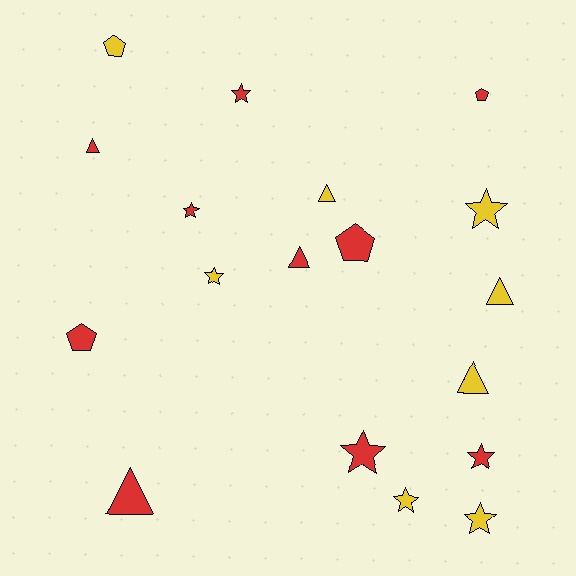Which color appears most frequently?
Red, with 10 objects.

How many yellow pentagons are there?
There is 1 yellow pentagon.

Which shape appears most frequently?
Star, with 8 objects.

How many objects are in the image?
There are 18 objects.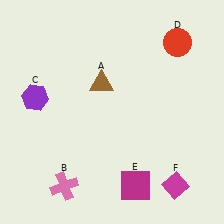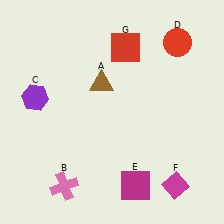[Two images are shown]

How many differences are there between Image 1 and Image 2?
There is 1 difference between the two images.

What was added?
A red square (G) was added in Image 2.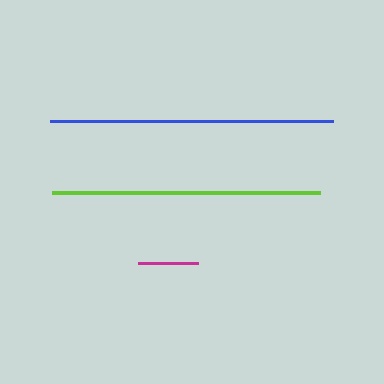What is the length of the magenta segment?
The magenta segment is approximately 61 pixels long.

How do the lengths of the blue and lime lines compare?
The blue and lime lines are approximately the same length.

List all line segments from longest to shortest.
From longest to shortest: blue, lime, magenta.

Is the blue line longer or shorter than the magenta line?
The blue line is longer than the magenta line.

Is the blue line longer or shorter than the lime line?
The blue line is longer than the lime line.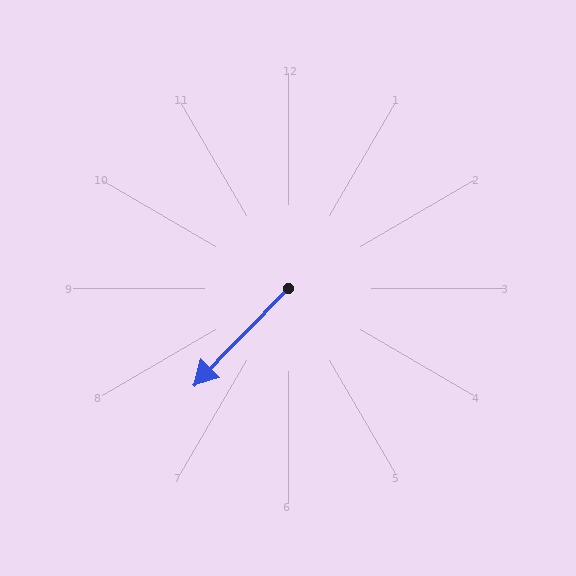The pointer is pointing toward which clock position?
Roughly 7 o'clock.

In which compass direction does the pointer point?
Southwest.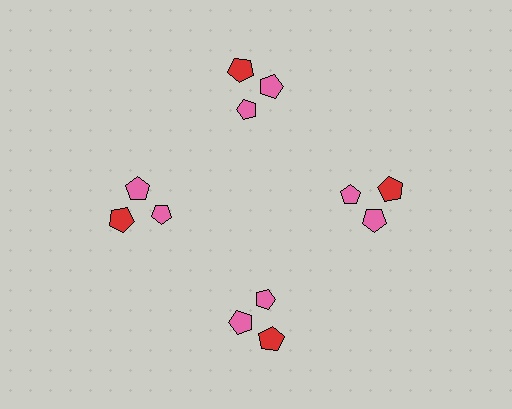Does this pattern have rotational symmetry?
Yes, this pattern has 4-fold rotational symmetry. It looks the same after rotating 90 degrees around the center.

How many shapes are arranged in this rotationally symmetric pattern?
There are 12 shapes, arranged in 4 groups of 3.